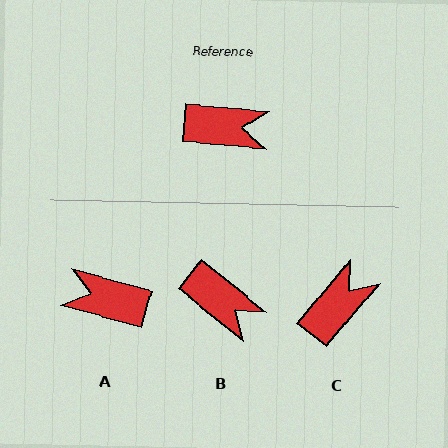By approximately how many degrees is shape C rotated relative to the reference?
Approximately 55 degrees counter-clockwise.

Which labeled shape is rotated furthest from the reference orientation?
A, about 170 degrees away.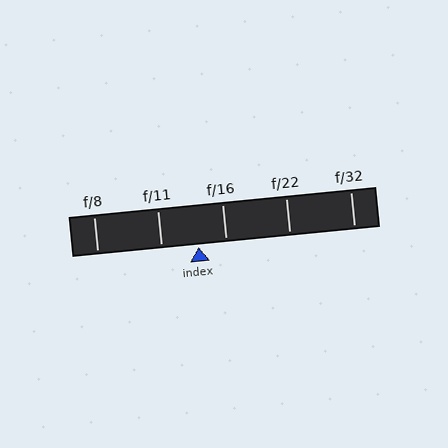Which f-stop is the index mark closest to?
The index mark is closest to f/16.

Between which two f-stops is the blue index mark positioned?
The index mark is between f/11 and f/16.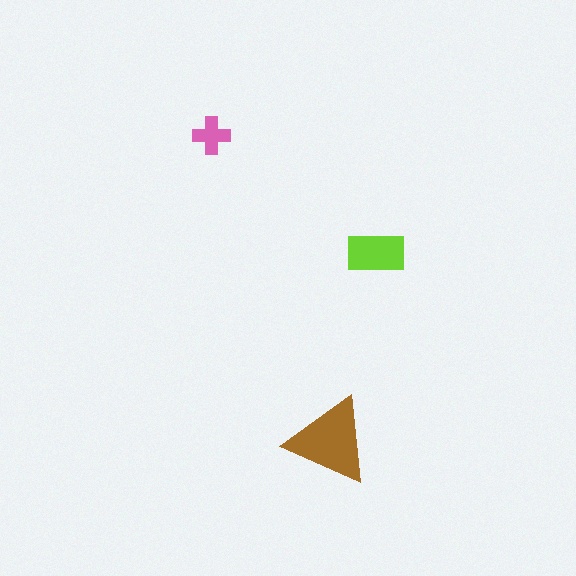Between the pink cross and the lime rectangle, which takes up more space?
The lime rectangle.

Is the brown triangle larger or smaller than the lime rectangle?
Larger.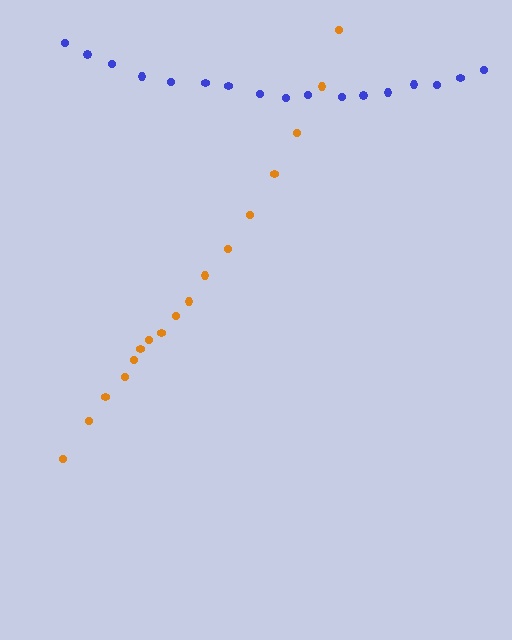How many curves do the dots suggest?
There are 2 distinct paths.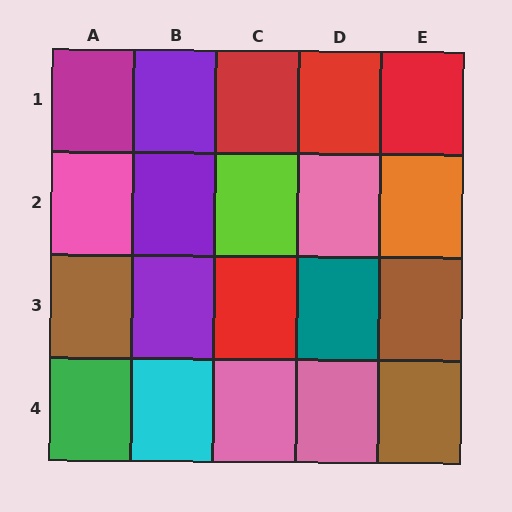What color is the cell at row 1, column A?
Magenta.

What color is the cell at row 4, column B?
Cyan.